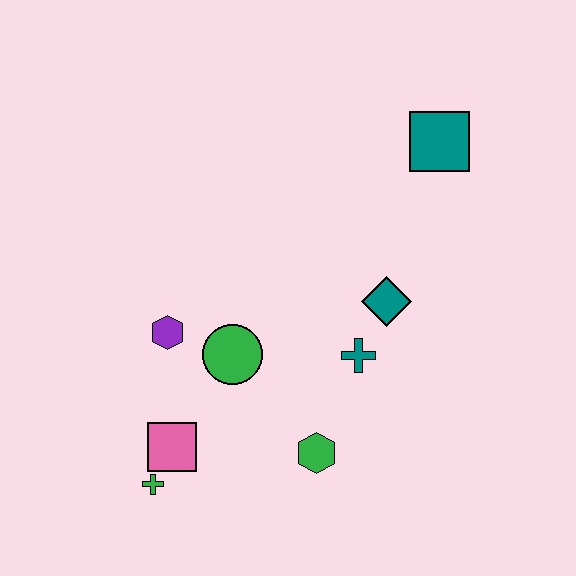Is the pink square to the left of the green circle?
Yes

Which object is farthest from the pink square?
The teal square is farthest from the pink square.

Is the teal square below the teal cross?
No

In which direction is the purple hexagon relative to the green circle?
The purple hexagon is to the left of the green circle.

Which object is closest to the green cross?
The pink square is closest to the green cross.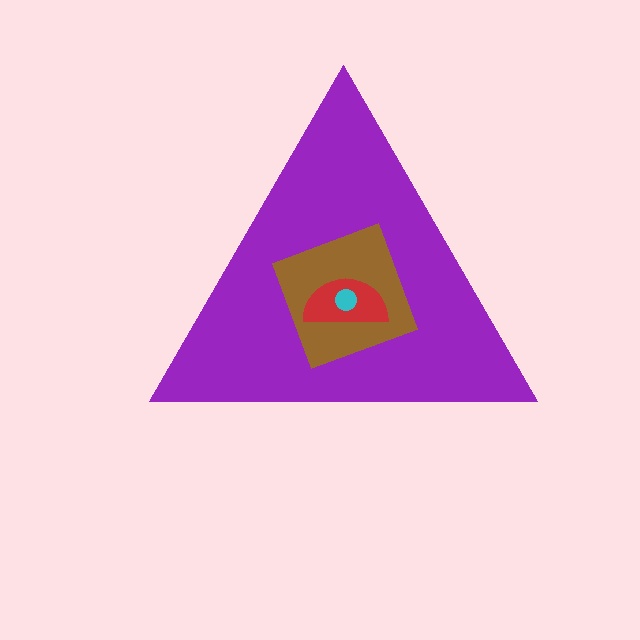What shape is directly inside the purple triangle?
The brown square.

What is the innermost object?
The cyan circle.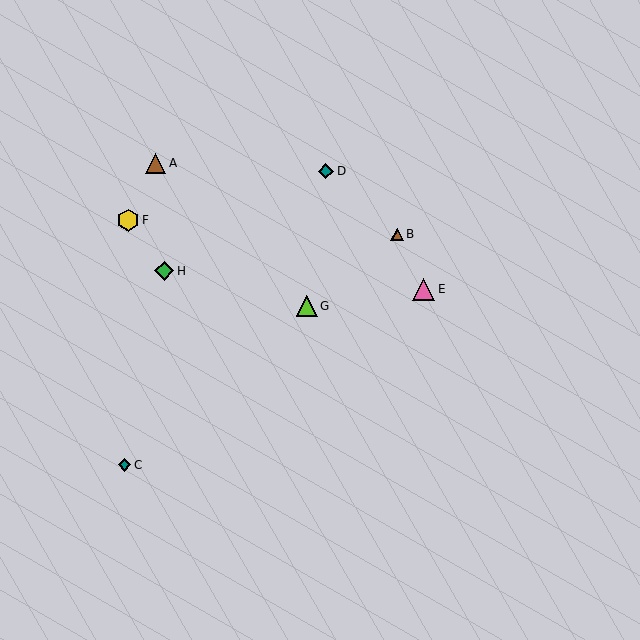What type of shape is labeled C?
Shape C is a teal diamond.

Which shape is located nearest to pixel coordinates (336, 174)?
The teal diamond (labeled D) at (326, 171) is nearest to that location.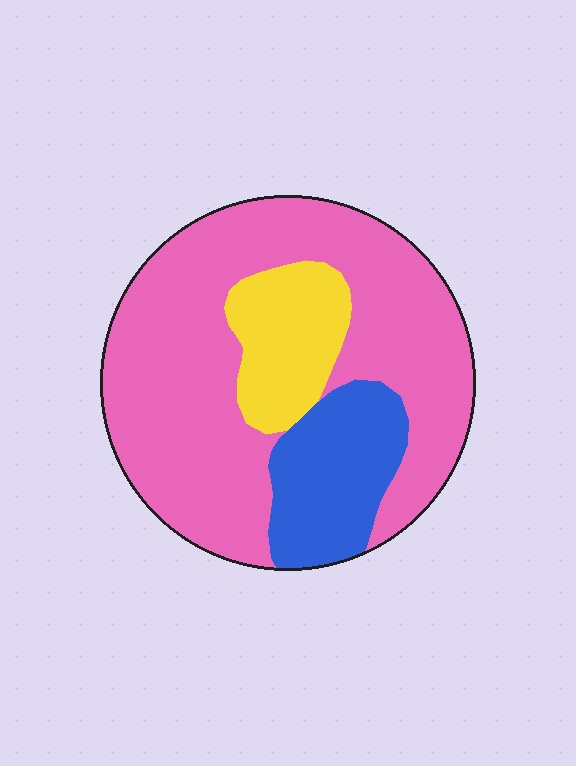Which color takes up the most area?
Pink, at roughly 70%.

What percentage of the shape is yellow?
Yellow takes up less than a quarter of the shape.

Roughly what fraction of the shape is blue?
Blue covers 18% of the shape.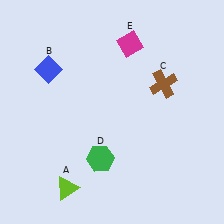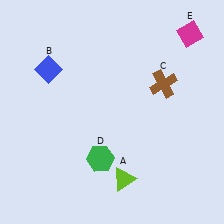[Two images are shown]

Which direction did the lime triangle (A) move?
The lime triangle (A) moved right.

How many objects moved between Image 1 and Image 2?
2 objects moved between the two images.